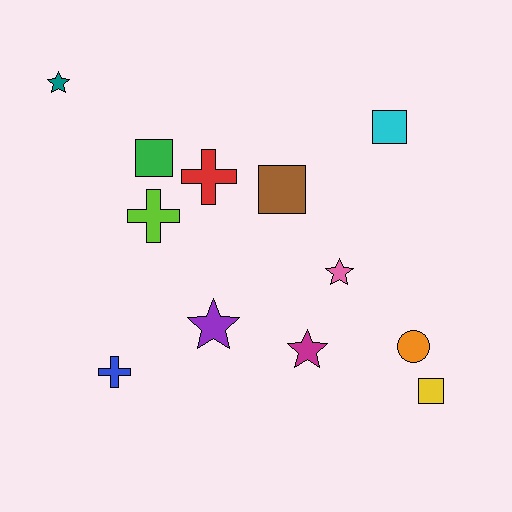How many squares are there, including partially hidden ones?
There are 4 squares.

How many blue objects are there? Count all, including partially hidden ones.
There is 1 blue object.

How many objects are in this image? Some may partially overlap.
There are 12 objects.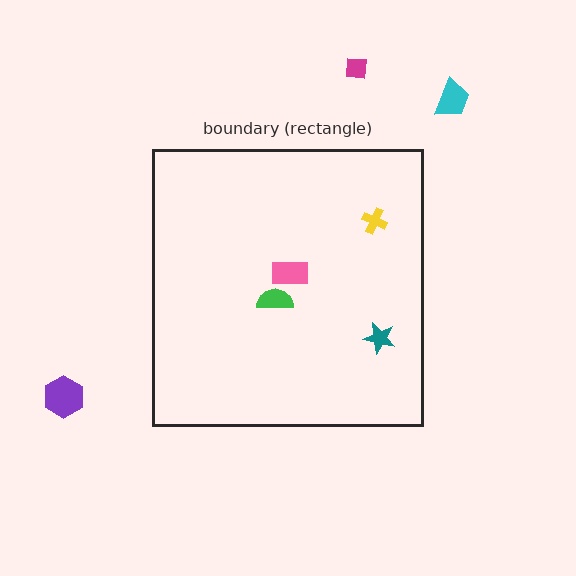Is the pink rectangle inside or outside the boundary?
Inside.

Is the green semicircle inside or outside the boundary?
Inside.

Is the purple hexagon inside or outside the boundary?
Outside.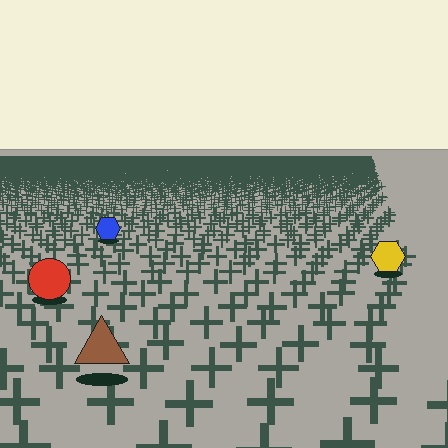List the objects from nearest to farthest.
From nearest to farthest: the brown triangle, the red circle, the yellow hexagon, the blue hexagon.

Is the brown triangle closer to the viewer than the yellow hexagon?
Yes. The brown triangle is closer — you can tell from the texture gradient: the ground texture is coarser near it.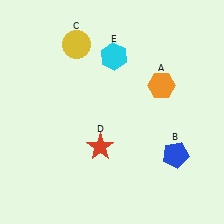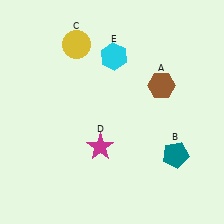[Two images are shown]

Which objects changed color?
A changed from orange to brown. B changed from blue to teal. D changed from red to magenta.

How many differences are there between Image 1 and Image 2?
There are 3 differences between the two images.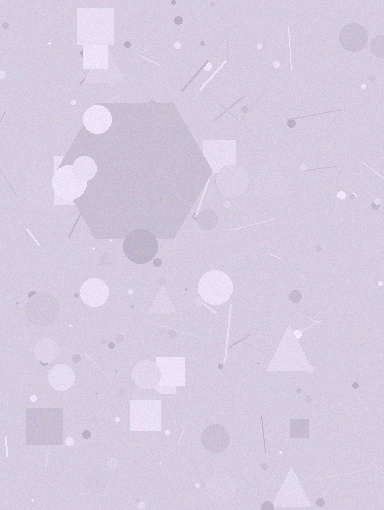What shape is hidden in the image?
A hexagon is hidden in the image.